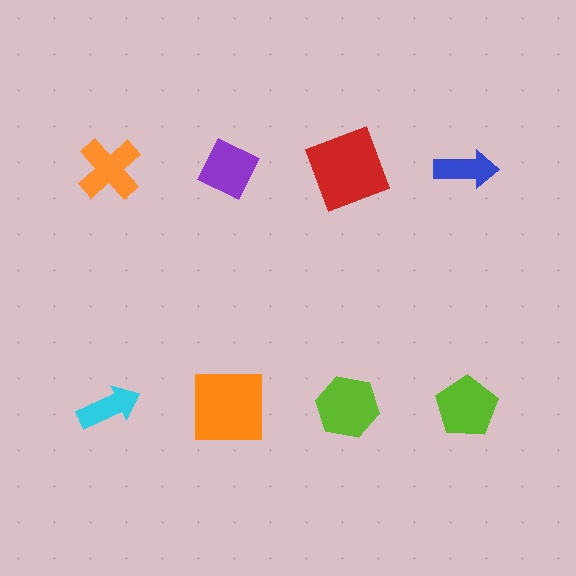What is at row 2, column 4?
A lime pentagon.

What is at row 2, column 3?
A lime hexagon.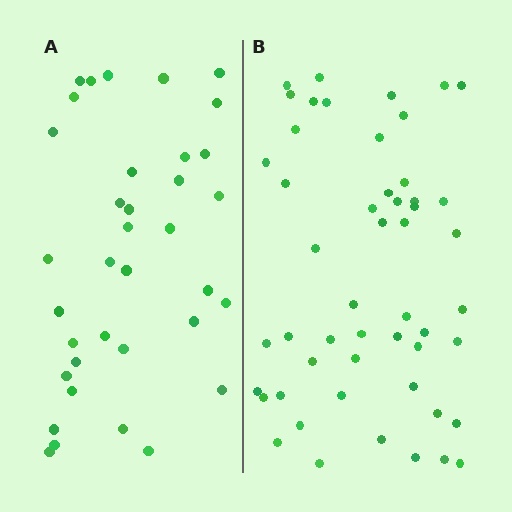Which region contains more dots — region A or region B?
Region B (the right region) has more dots.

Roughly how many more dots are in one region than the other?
Region B has approximately 15 more dots than region A.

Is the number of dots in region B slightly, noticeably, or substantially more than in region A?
Region B has noticeably more, but not dramatically so. The ratio is roughly 1.4 to 1.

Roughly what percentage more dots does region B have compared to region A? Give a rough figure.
About 40% more.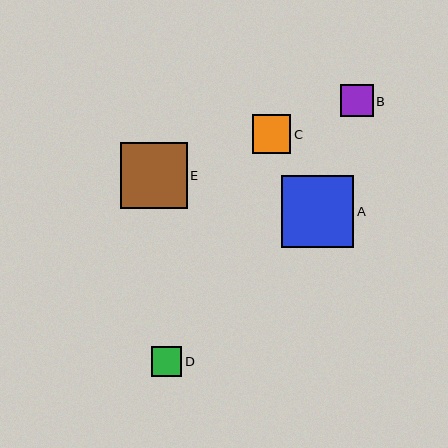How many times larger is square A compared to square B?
Square A is approximately 2.2 times the size of square B.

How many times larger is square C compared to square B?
Square C is approximately 1.2 times the size of square B.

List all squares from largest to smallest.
From largest to smallest: A, E, C, B, D.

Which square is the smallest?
Square D is the smallest with a size of approximately 30 pixels.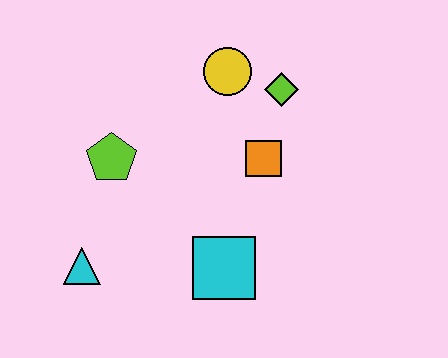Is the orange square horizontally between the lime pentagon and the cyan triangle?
No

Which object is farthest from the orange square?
The cyan triangle is farthest from the orange square.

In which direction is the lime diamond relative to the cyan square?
The lime diamond is above the cyan square.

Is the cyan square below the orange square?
Yes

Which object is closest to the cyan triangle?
The lime pentagon is closest to the cyan triangle.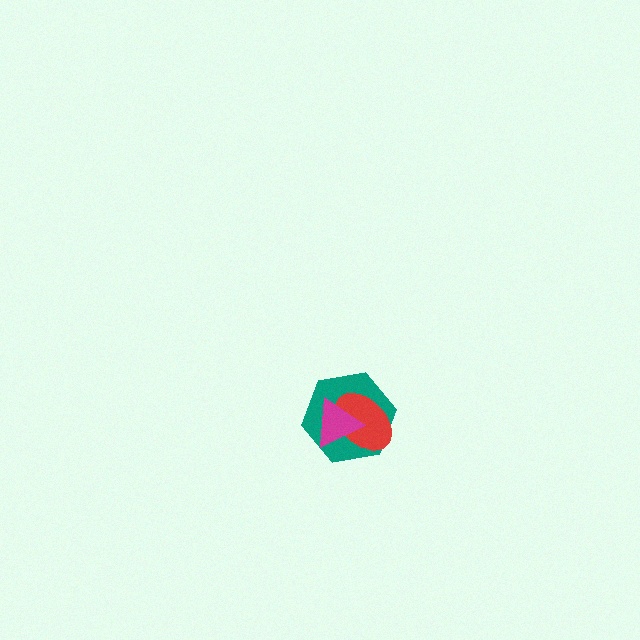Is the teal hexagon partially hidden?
Yes, it is partially covered by another shape.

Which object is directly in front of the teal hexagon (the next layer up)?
The red ellipse is directly in front of the teal hexagon.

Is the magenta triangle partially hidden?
No, no other shape covers it.